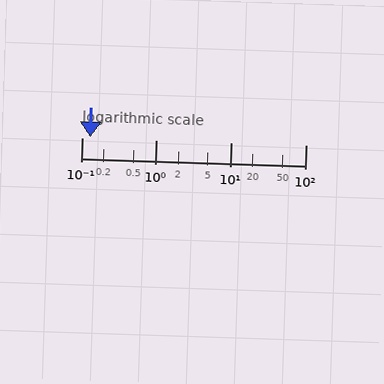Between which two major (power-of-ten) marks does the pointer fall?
The pointer is between 0.1 and 1.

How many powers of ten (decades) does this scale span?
The scale spans 3 decades, from 0.1 to 100.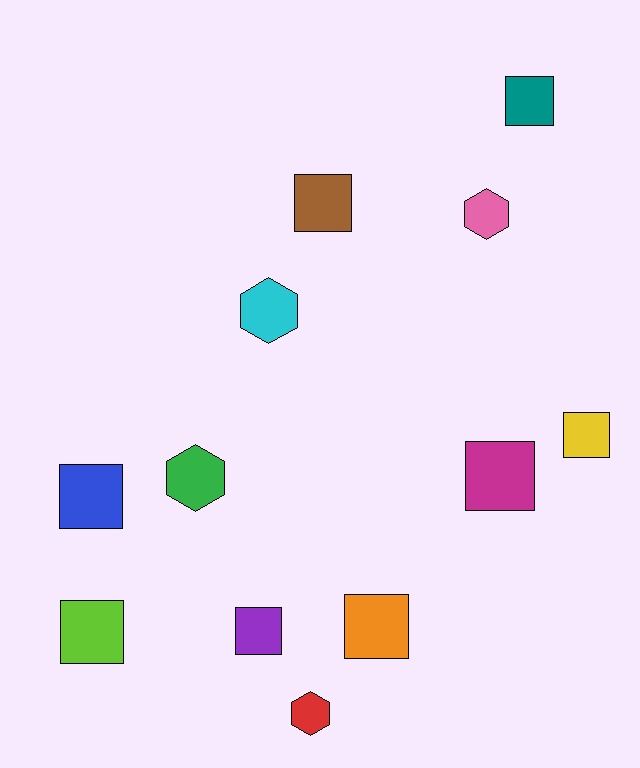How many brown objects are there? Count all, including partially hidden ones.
There is 1 brown object.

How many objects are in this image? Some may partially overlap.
There are 12 objects.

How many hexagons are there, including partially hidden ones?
There are 4 hexagons.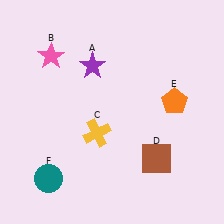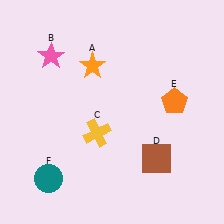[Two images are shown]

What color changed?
The star (A) changed from purple in Image 1 to orange in Image 2.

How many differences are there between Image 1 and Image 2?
There is 1 difference between the two images.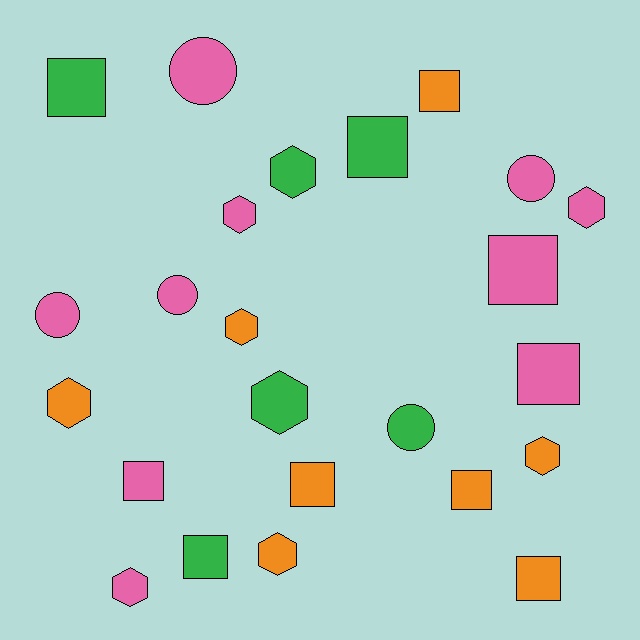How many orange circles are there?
There are no orange circles.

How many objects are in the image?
There are 24 objects.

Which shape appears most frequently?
Square, with 10 objects.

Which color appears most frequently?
Pink, with 10 objects.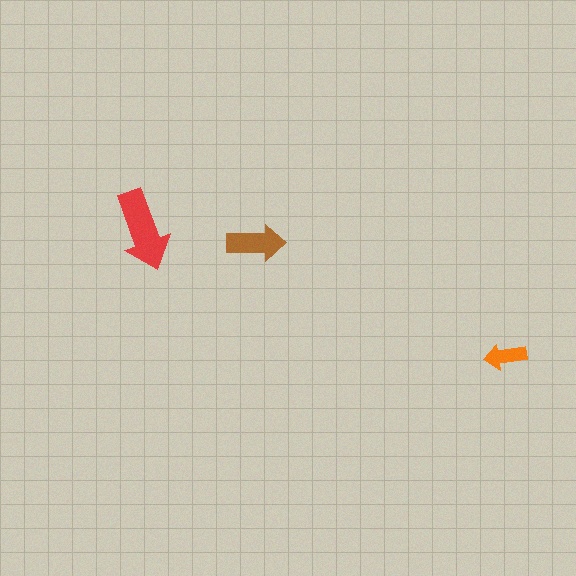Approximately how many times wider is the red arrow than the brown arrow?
About 1.5 times wider.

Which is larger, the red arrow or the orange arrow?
The red one.